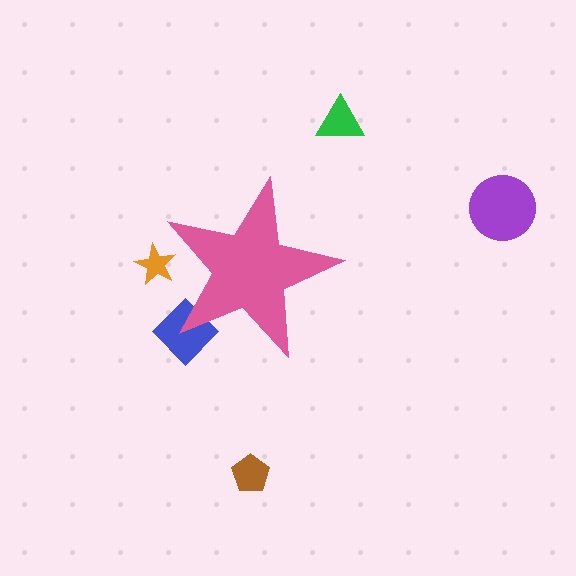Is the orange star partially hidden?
Yes, the orange star is partially hidden behind the pink star.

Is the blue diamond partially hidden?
Yes, the blue diamond is partially hidden behind the pink star.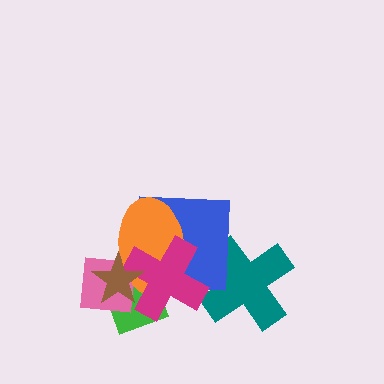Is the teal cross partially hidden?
Yes, it is partially covered by another shape.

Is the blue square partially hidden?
Yes, it is partially covered by another shape.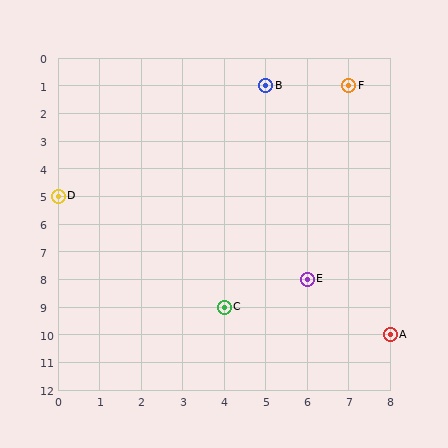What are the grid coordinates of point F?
Point F is at grid coordinates (7, 1).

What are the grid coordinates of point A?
Point A is at grid coordinates (8, 10).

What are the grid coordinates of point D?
Point D is at grid coordinates (0, 5).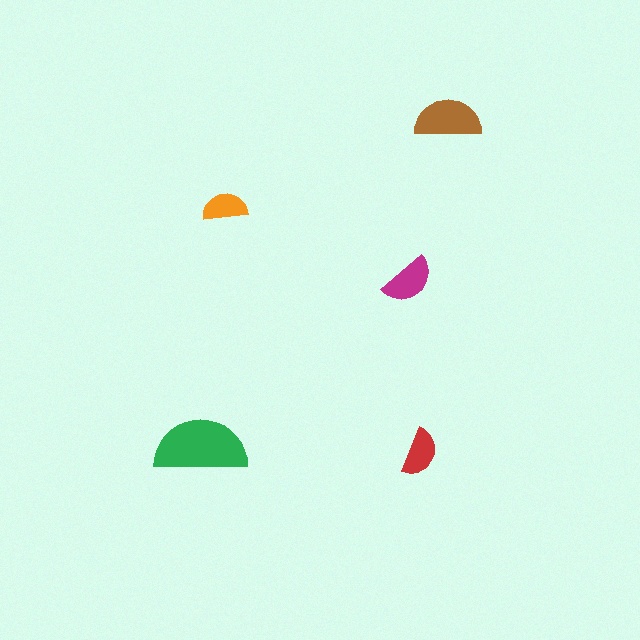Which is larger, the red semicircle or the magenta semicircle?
The magenta one.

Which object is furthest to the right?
The brown semicircle is rightmost.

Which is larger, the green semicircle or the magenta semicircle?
The green one.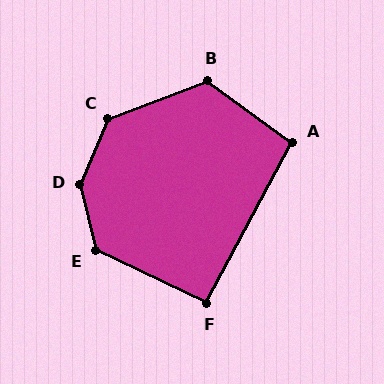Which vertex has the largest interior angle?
D, at approximately 144 degrees.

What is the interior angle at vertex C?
Approximately 133 degrees (obtuse).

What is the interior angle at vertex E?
Approximately 129 degrees (obtuse).